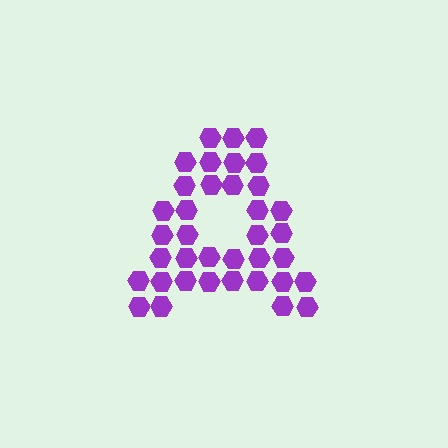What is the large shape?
The large shape is the letter A.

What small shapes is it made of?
It is made of small hexagons.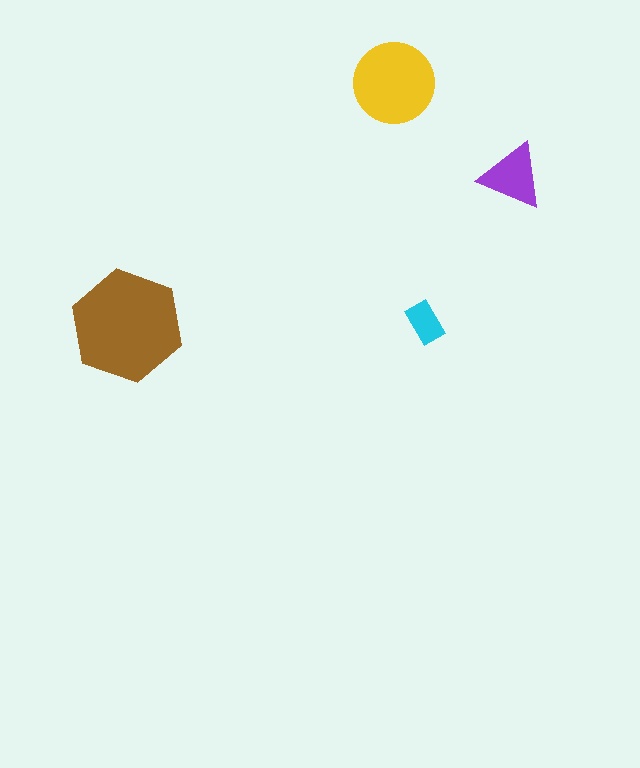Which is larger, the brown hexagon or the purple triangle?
The brown hexagon.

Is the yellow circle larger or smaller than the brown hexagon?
Smaller.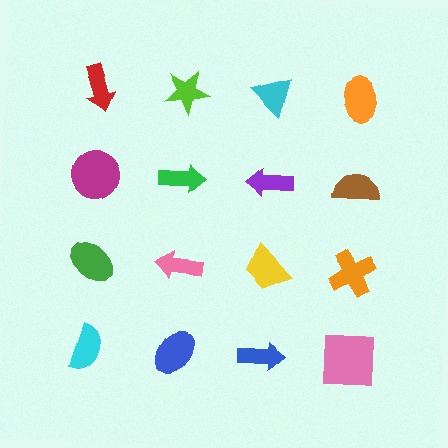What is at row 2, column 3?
A purple arrow.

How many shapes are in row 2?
4 shapes.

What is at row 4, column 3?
A blue arrow.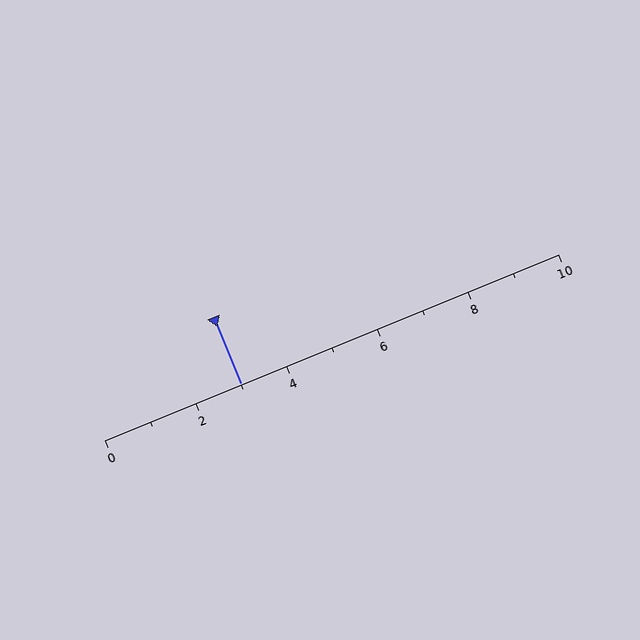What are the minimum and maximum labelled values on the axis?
The axis runs from 0 to 10.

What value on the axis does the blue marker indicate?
The marker indicates approximately 3.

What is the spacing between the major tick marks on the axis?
The major ticks are spaced 2 apart.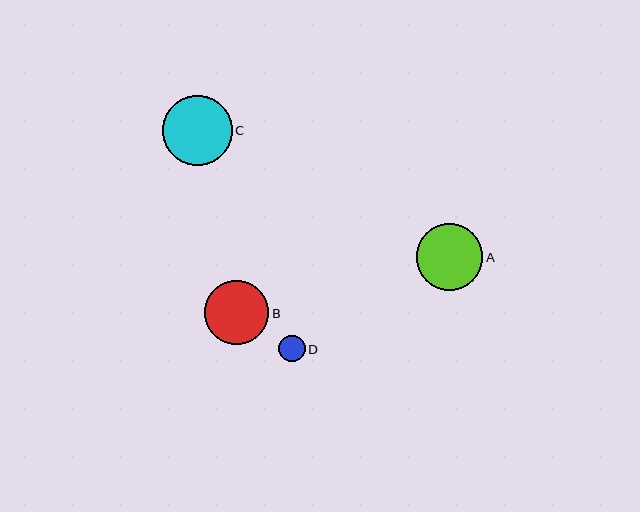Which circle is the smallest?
Circle D is the smallest with a size of approximately 27 pixels.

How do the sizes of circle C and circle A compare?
Circle C and circle A are approximately the same size.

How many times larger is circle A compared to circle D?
Circle A is approximately 2.5 times the size of circle D.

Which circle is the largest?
Circle C is the largest with a size of approximately 70 pixels.